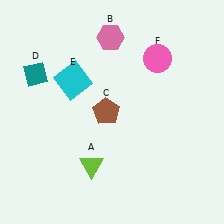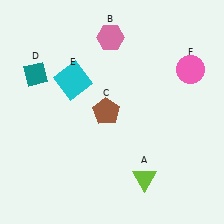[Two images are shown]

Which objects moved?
The objects that moved are: the lime triangle (A), the pink circle (F).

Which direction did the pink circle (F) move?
The pink circle (F) moved right.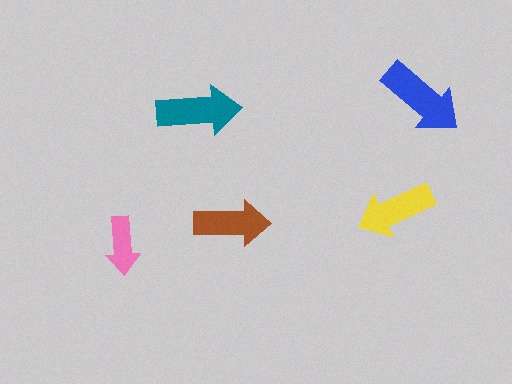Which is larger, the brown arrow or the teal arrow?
The teal one.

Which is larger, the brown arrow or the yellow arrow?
The yellow one.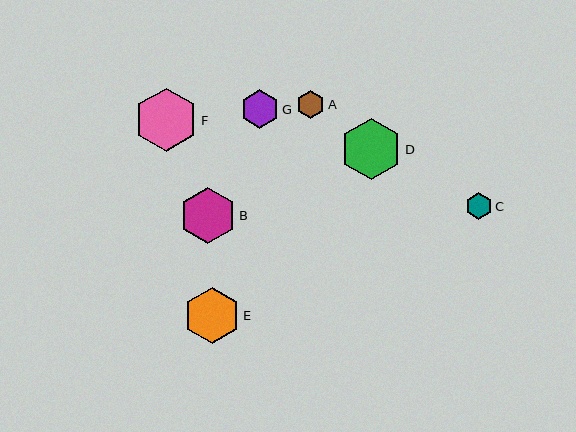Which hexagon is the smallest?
Hexagon C is the smallest with a size of approximately 27 pixels.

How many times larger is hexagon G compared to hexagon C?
Hexagon G is approximately 1.4 times the size of hexagon C.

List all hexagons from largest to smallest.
From largest to smallest: F, D, B, E, G, A, C.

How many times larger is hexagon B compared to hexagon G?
Hexagon B is approximately 1.5 times the size of hexagon G.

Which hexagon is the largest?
Hexagon F is the largest with a size of approximately 63 pixels.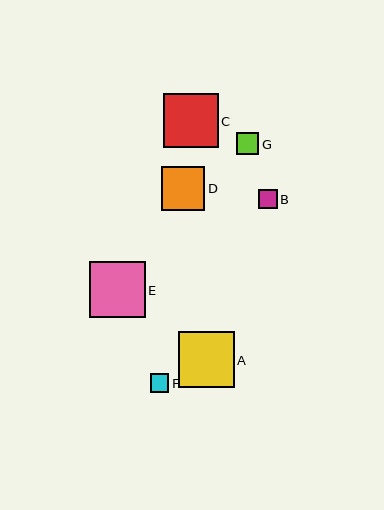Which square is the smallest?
Square F is the smallest with a size of approximately 18 pixels.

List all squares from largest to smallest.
From largest to smallest: E, A, C, D, G, B, F.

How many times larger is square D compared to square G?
Square D is approximately 1.9 times the size of square G.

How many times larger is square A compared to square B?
Square A is approximately 2.9 times the size of square B.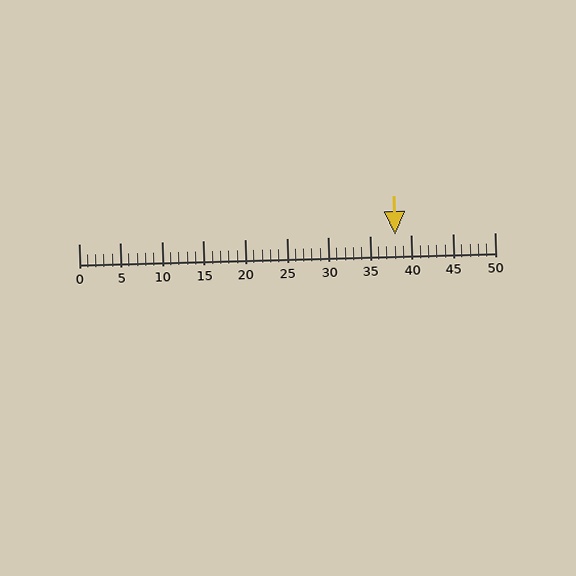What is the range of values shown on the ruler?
The ruler shows values from 0 to 50.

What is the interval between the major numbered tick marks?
The major tick marks are spaced 5 units apart.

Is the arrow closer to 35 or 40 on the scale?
The arrow is closer to 40.